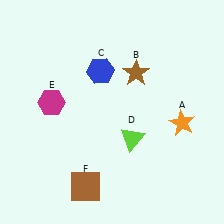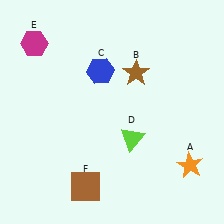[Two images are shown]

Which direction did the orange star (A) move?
The orange star (A) moved down.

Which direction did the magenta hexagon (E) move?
The magenta hexagon (E) moved up.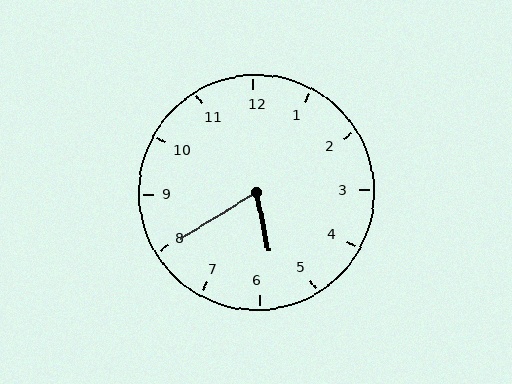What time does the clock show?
5:40.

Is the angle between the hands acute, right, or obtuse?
It is acute.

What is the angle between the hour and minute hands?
Approximately 70 degrees.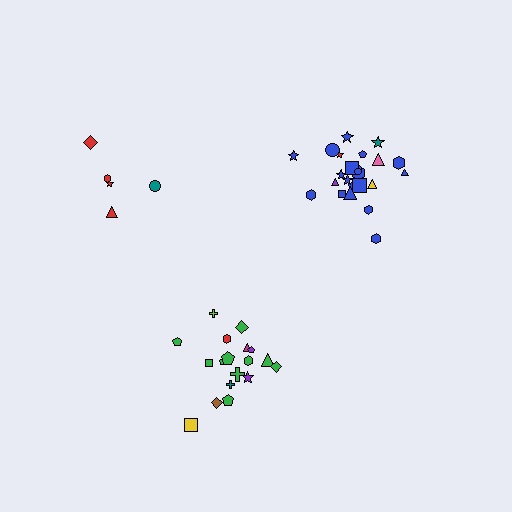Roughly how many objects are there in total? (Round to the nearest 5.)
Roughly 50 objects in total.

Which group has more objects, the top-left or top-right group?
The top-right group.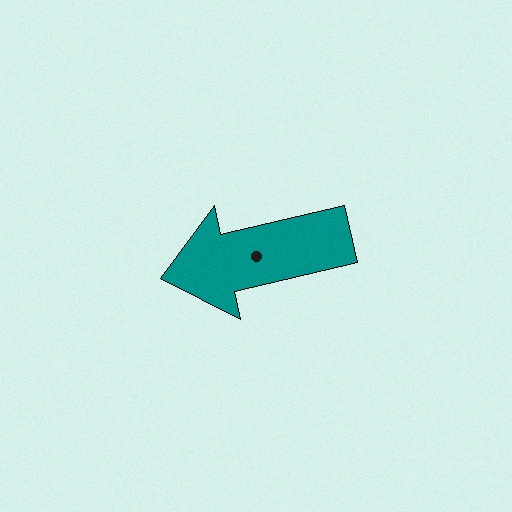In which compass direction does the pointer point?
West.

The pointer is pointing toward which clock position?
Roughly 9 o'clock.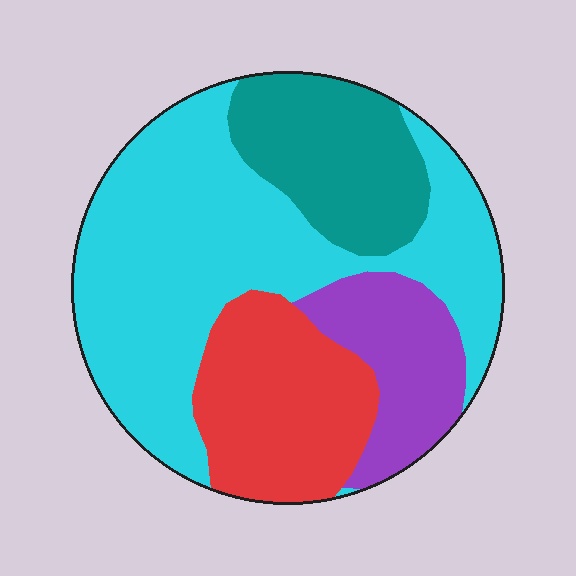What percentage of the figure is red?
Red covers around 20% of the figure.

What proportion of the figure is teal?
Teal covers about 20% of the figure.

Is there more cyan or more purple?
Cyan.